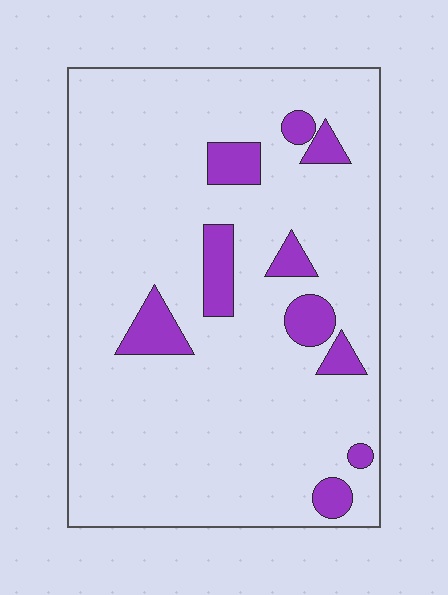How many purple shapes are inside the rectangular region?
10.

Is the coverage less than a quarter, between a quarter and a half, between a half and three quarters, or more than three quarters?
Less than a quarter.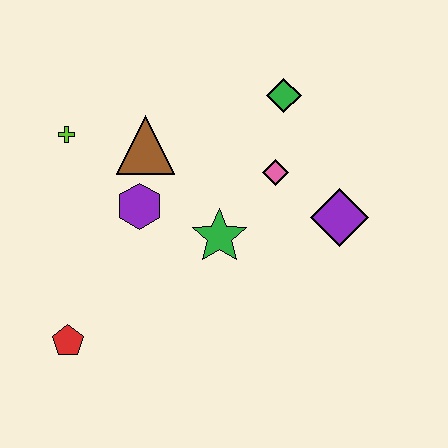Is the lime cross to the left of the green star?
Yes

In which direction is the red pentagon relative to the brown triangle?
The red pentagon is below the brown triangle.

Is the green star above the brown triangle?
No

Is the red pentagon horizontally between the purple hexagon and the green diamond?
No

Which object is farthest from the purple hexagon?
The purple diamond is farthest from the purple hexagon.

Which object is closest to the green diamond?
The pink diamond is closest to the green diamond.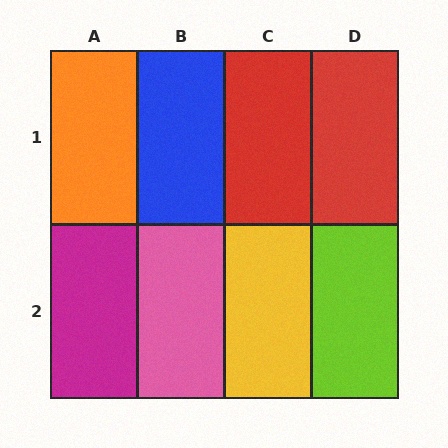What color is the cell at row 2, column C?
Yellow.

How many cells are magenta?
1 cell is magenta.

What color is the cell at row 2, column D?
Lime.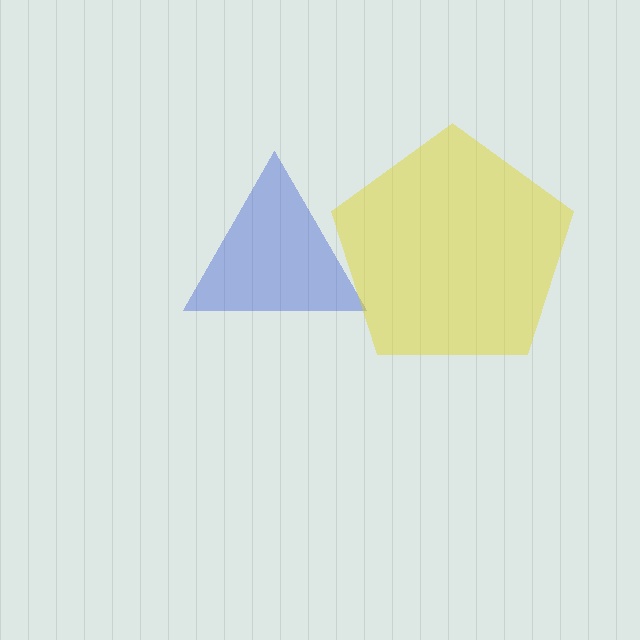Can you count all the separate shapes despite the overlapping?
Yes, there are 2 separate shapes.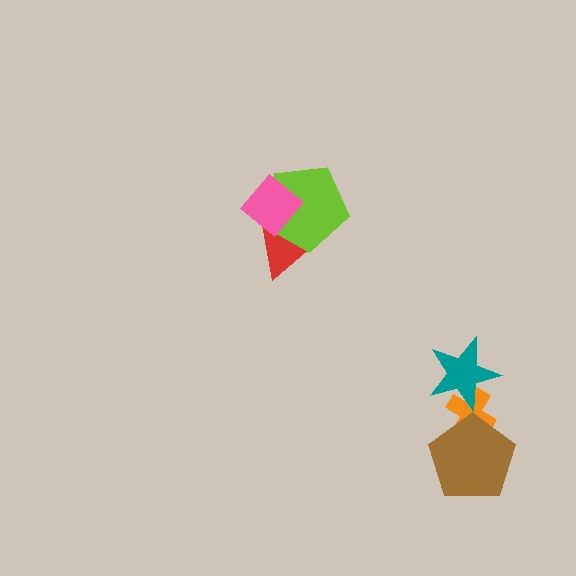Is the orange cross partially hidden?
Yes, it is partially covered by another shape.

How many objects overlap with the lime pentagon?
2 objects overlap with the lime pentagon.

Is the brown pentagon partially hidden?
No, no other shape covers it.